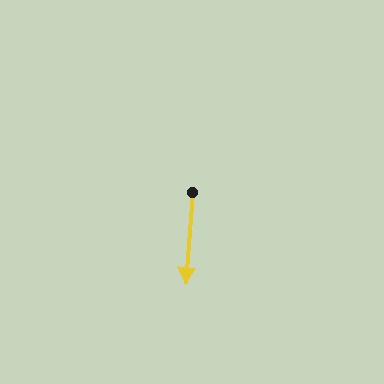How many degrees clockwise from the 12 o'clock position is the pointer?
Approximately 184 degrees.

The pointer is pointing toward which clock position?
Roughly 6 o'clock.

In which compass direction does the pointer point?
South.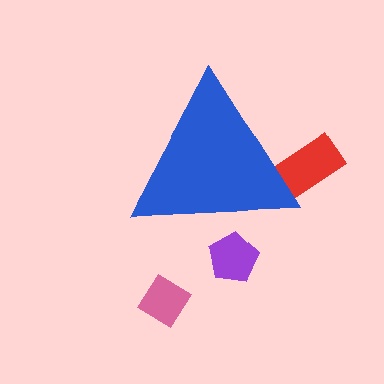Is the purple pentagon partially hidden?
Yes, the purple pentagon is partially hidden behind the blue triangle.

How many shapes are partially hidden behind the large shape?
2 shapes are partially hidden.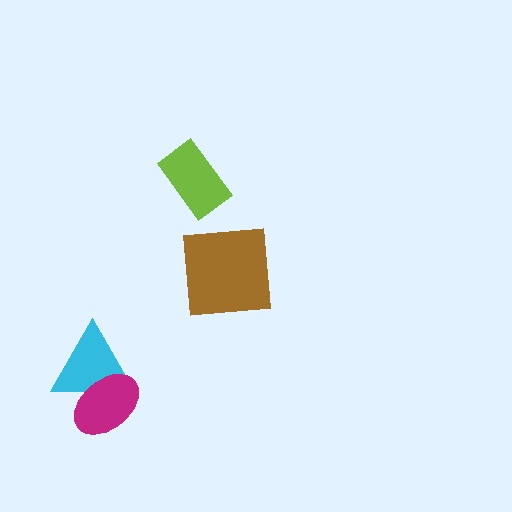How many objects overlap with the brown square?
0 objects overlap with the brown square.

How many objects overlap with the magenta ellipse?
1 object overlaps with the magenta ellipse.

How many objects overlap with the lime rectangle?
0 objects overlap with the lime rectangle.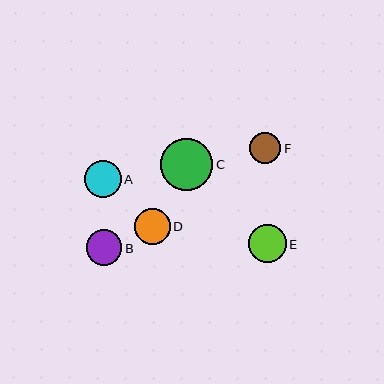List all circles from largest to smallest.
From largest to smallest: C, E, A, B, D, F.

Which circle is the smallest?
Circle F is the smallest with a size of approximately 31 pixels.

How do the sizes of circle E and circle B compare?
Circle E and circle B are approximately the same size.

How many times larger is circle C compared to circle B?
Circle C is approximately 1.4 times the size of circle B.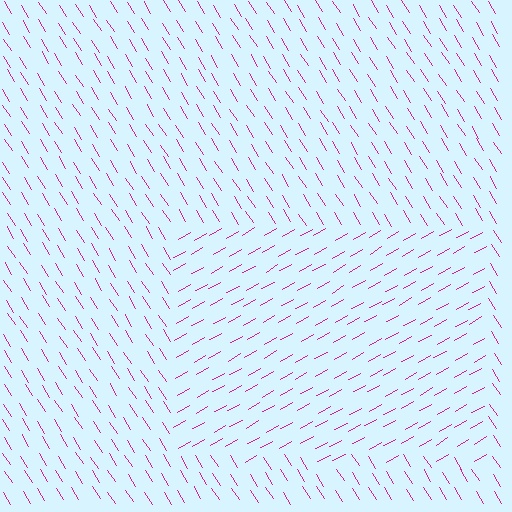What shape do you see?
I see a rectangle.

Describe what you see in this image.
The image is filled with small magenta line segments. A rectangle region in the image has lines oriented differently from the surrounding lines, creating a visible texture boundary.